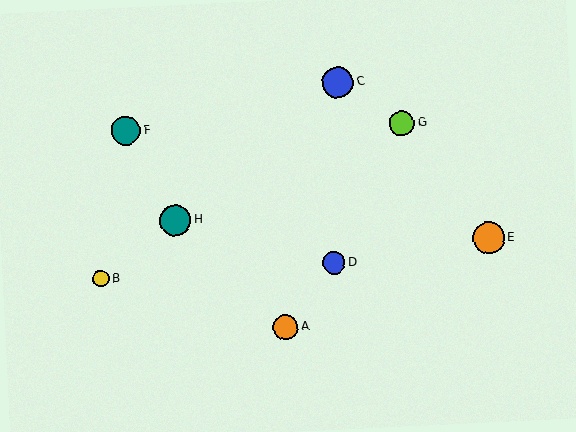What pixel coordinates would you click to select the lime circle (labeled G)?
Click at (402, 124) to select the lime circle G.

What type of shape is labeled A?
Shape A is an orange circle.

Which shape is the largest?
The orange circle (labeled E) is the largest.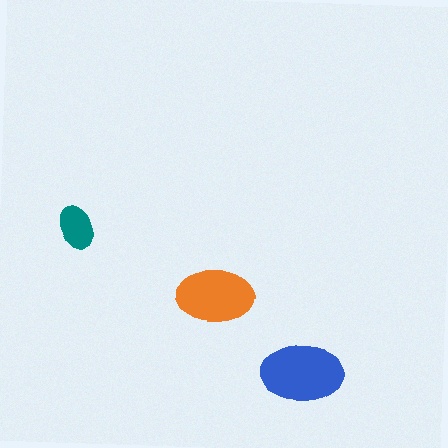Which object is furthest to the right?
The blue ellipse is rightmost.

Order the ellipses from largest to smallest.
the blue one, the orange one, the teal one.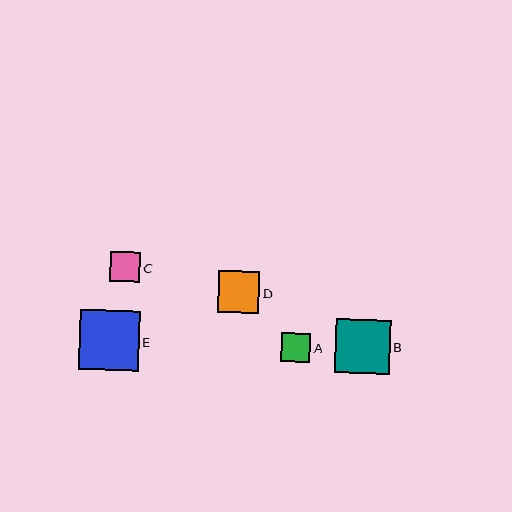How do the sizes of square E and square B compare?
Square E and square B are approximately the same size.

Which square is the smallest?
Square A is the smallest with a size of approximately 29 pixels.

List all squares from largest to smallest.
From largest to smallest: E, B, D, C, A.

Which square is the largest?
Square E is the largest with a size of approximately 59 pixels.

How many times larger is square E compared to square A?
Square E is approximately 2.0 times the size of square A.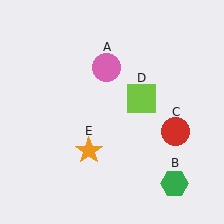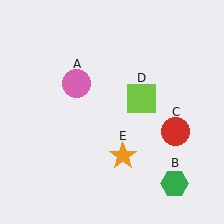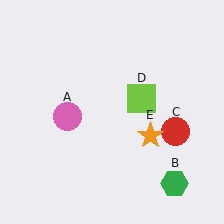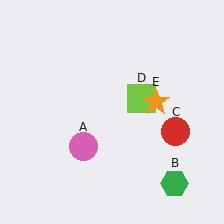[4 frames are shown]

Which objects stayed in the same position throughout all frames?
Green hexagon (object B) and red circle (object C) and lime square (object D) remained stationary.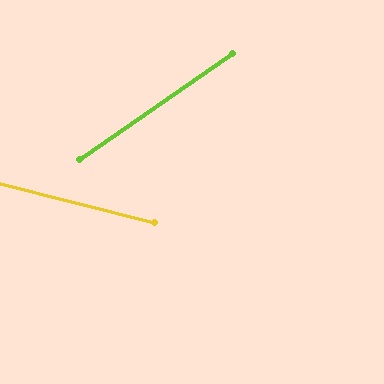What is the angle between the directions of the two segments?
Approximately 49 degrees.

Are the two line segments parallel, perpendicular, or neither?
Neither parallel nor perpendicular — they differ by about 49°.